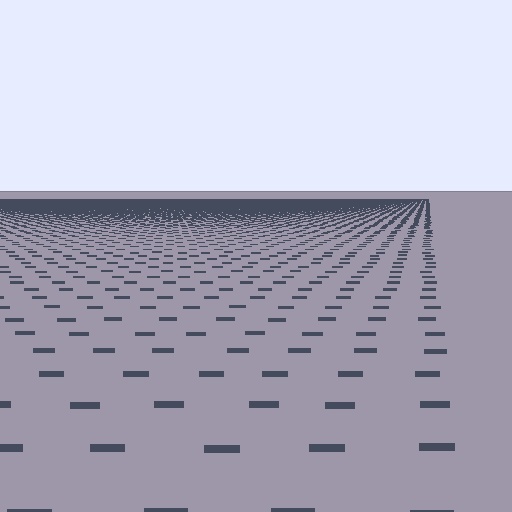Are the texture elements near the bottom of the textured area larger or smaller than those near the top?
Larger. Near the bottom, elements are closer to the viewer and appear at a bigger on-screen size.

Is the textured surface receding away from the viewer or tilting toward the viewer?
The surface is receding away from the viewer. Texture elements get smaller and denser toward the top.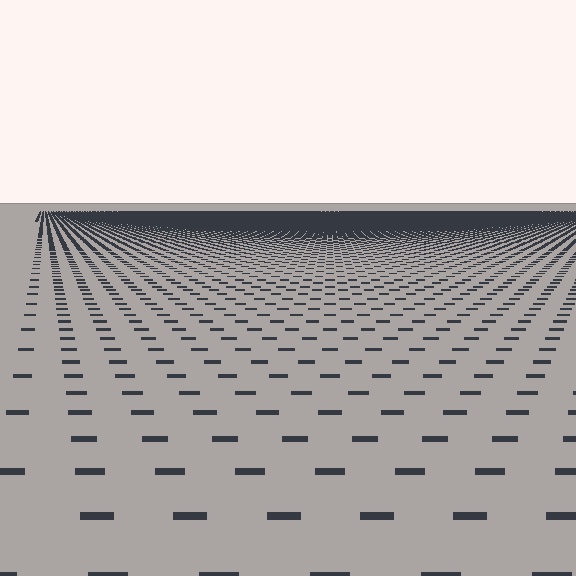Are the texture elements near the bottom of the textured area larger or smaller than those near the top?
Larger. Near the bottom, elements are closer to the viewer and appear at a bigger on-screen size.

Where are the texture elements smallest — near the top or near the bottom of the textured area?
Near the top.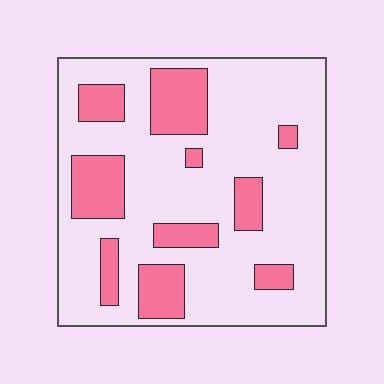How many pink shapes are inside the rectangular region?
10.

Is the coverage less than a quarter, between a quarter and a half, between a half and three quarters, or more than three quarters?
Less than a quarter.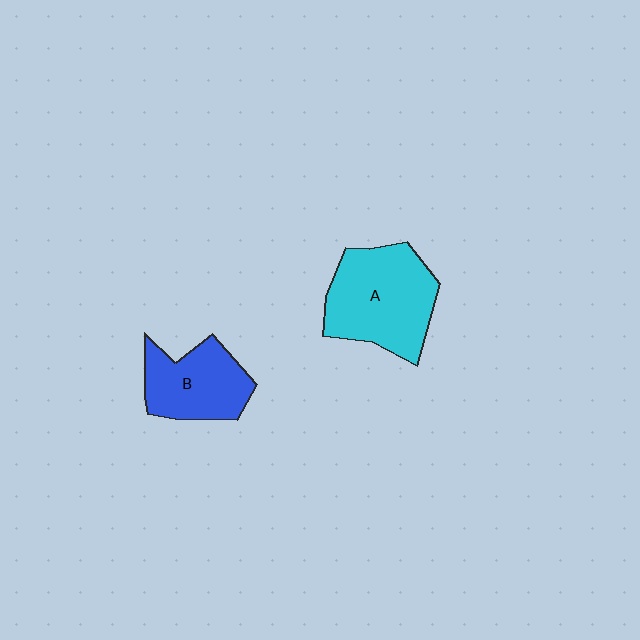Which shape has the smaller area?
Shape B (blue).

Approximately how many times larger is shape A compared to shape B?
Approximately 1.4 times.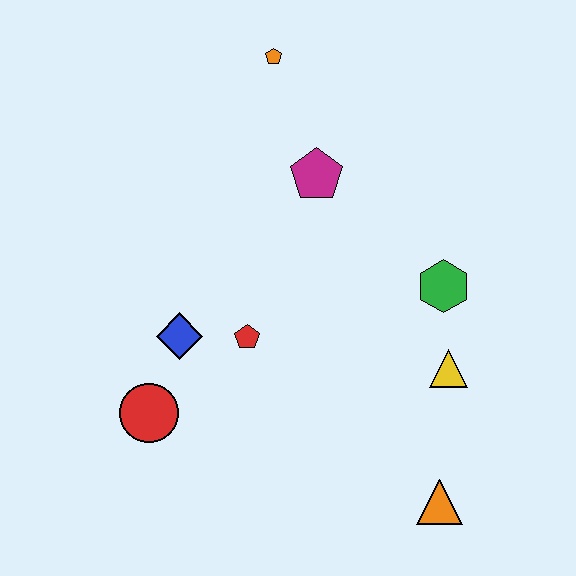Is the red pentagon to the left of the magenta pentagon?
Yes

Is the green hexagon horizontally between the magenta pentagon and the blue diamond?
No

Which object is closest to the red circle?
The blue diamond is closest to the red circle.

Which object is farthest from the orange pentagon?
The orange triangle is farthest from the orange pentagon.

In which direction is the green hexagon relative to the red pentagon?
The green hexagon is to the right of the red pentagon.